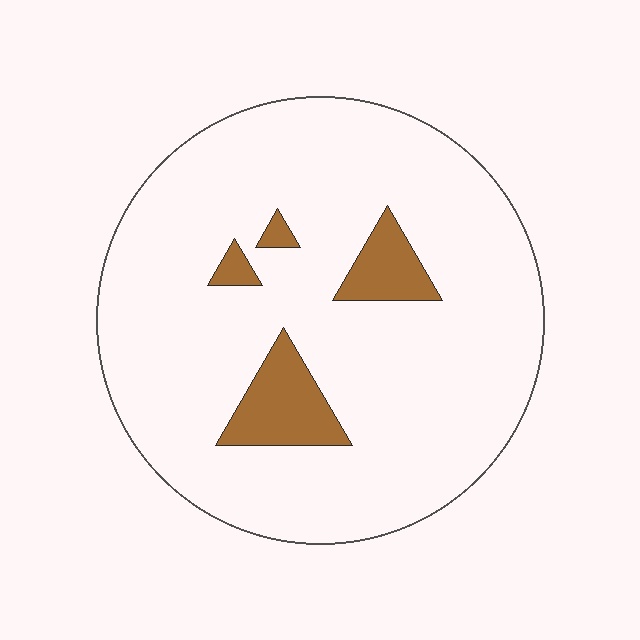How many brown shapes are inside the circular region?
4.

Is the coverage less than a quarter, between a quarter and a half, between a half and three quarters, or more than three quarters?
Less than a quarter.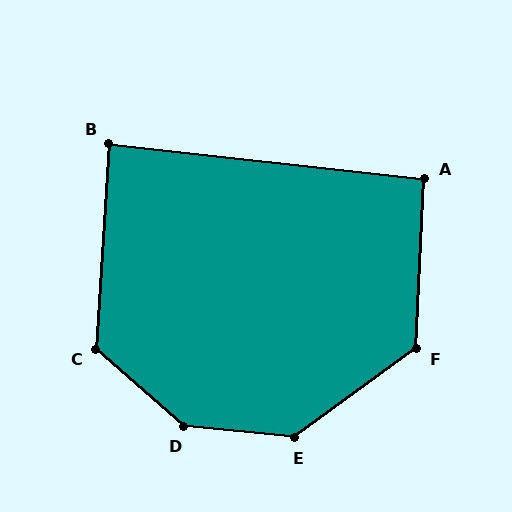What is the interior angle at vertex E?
Approximately 138 degrees (obtuse).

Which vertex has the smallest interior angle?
B, at approximately 87 degrees.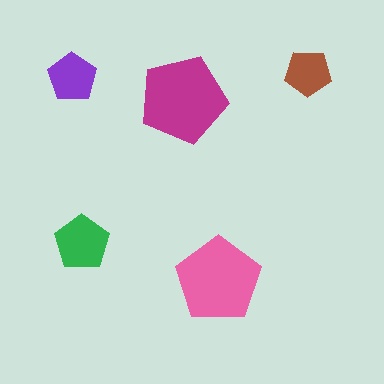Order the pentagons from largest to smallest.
the magenta one, the pink one, the green one, the purple one, the brown one.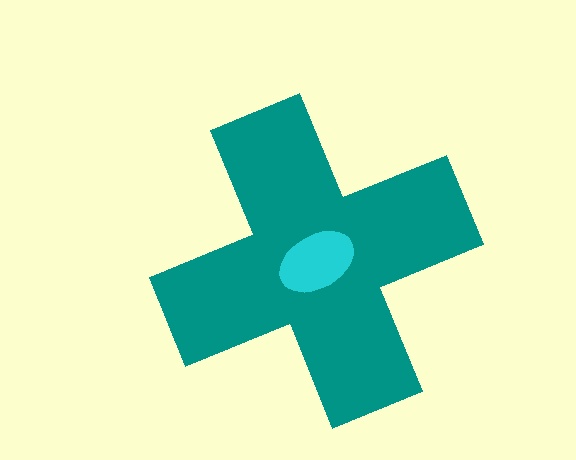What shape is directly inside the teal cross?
The cyan ellipse.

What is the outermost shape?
The teal cross.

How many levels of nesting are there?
2.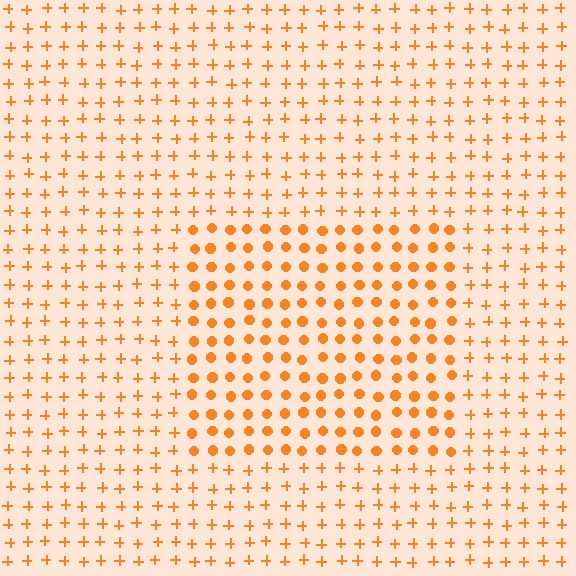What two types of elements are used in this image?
The image uses circles inside the rectangle region and plus signs outside it.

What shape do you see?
I see a rectangle.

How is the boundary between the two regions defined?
The boundary is defined by a change in element shape: circles inside vs. plus signs outside. All elements share the same color and spacing.